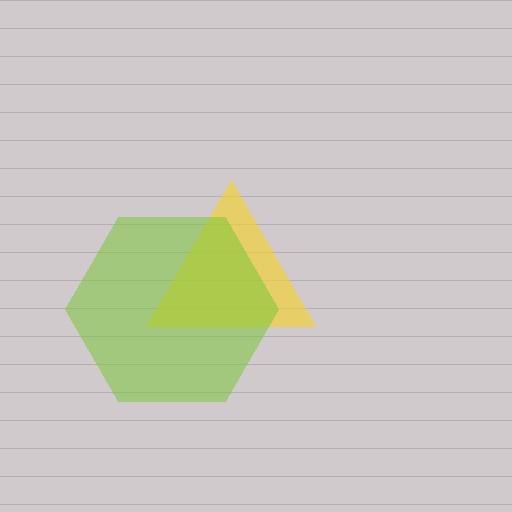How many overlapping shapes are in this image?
There are 2 overlapping shapes in the image.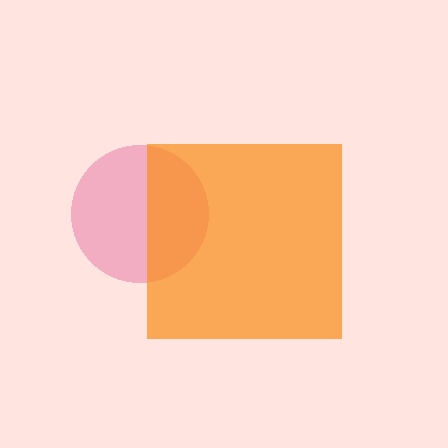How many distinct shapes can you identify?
There are 2 distinct shapes: a pink circle, an orange square.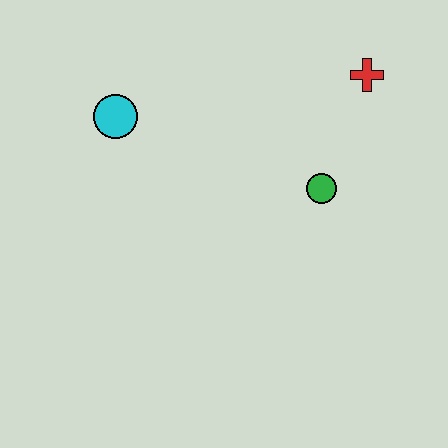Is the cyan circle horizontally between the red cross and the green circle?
No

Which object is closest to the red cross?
The green circle is closest to the red cross.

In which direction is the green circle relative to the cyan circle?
The green circle is to the right of the cyan circle.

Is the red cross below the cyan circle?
No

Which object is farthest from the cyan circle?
The red cross is farthest from the cyan circle.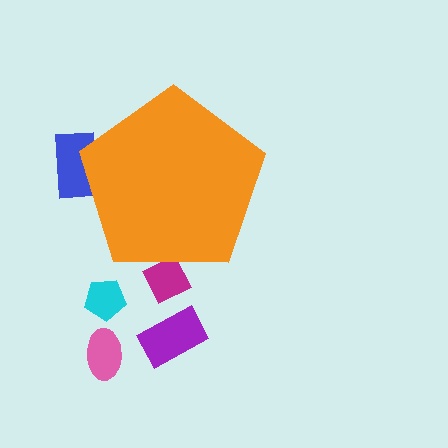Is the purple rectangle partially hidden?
No, the purple rectangle is fully visible.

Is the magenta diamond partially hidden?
Yes, the magenta diamond is partially hidden behind the orange pentagon.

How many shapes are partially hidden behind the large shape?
2 shapes are partially hidden.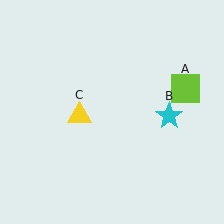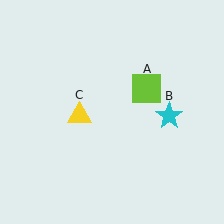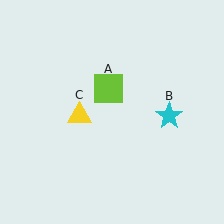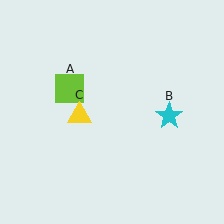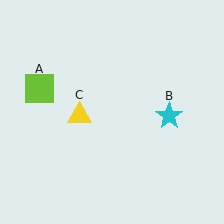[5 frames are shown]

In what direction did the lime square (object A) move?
The lime square (object A) moved left.